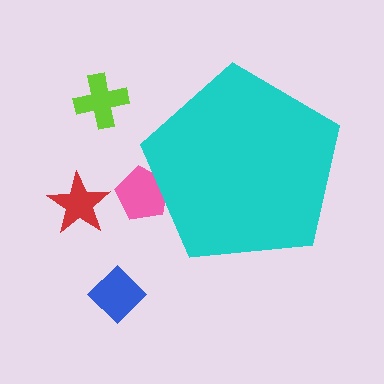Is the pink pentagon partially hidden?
Yes, the pink pentagon is partially hidden behind the cyan pentagon.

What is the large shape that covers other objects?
A cyan pentagon.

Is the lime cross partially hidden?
No, the lime cross is fully visible.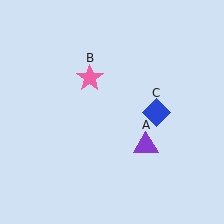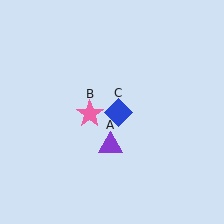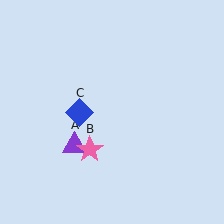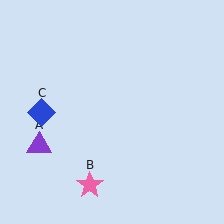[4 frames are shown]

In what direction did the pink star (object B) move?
The pink star (object B) moved down.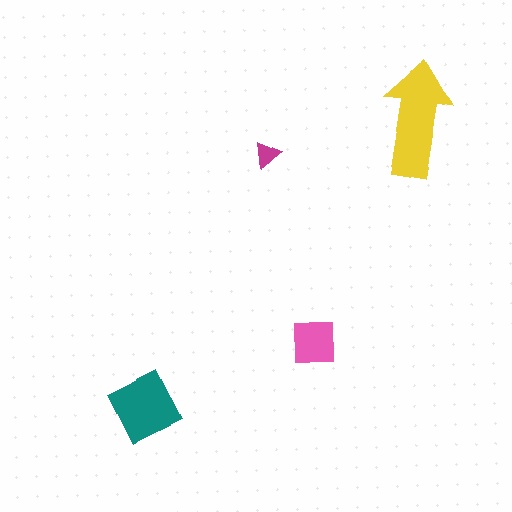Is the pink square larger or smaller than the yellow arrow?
Smaller.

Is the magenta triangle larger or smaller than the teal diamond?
Smaller.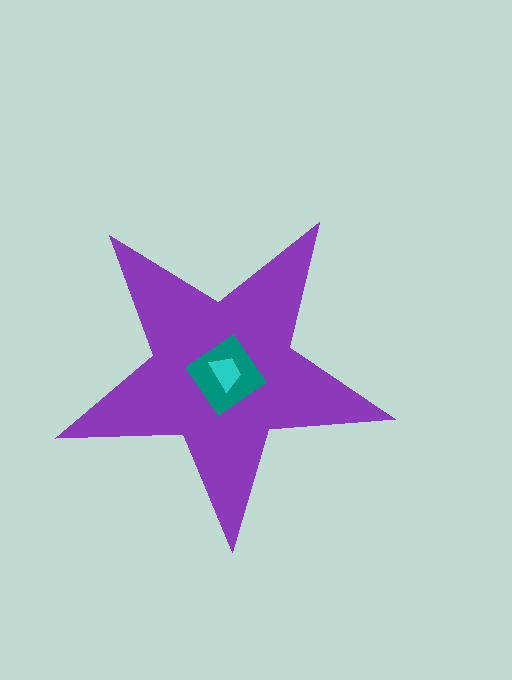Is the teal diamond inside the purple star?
Yes.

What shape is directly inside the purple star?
The teal diamond.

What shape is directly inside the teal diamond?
The cyan trapezoid.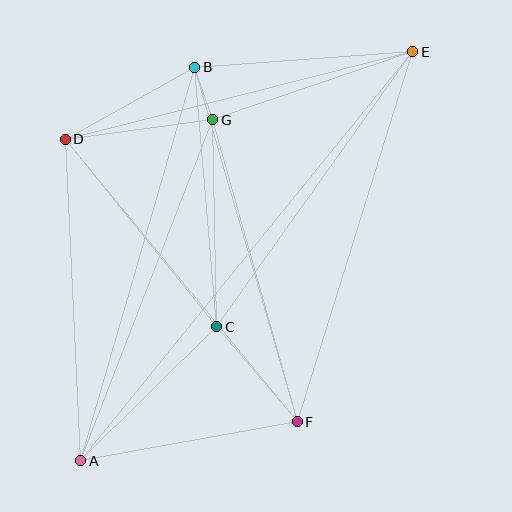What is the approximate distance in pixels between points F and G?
The distance between F and G is approximately 314 pixels.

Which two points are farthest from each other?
Points A and E are farthest from each other.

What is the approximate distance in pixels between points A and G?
The distance between A and G is approximately 366 pixels.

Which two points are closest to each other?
Points B and G are closest to each other.